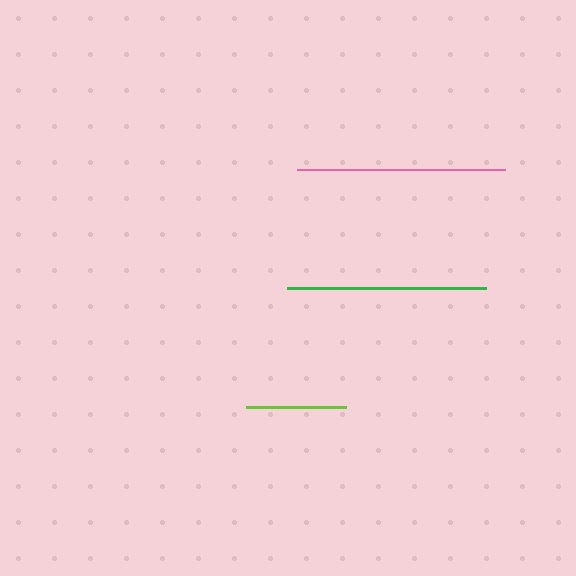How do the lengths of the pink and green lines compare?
The pink and green lines are approximately the same length.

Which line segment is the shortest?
The lime line is the shortest at approximately 100 pixels.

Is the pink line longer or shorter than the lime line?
The pink line is longer than the lime line.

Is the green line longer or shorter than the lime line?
The green line is longer than the lime line.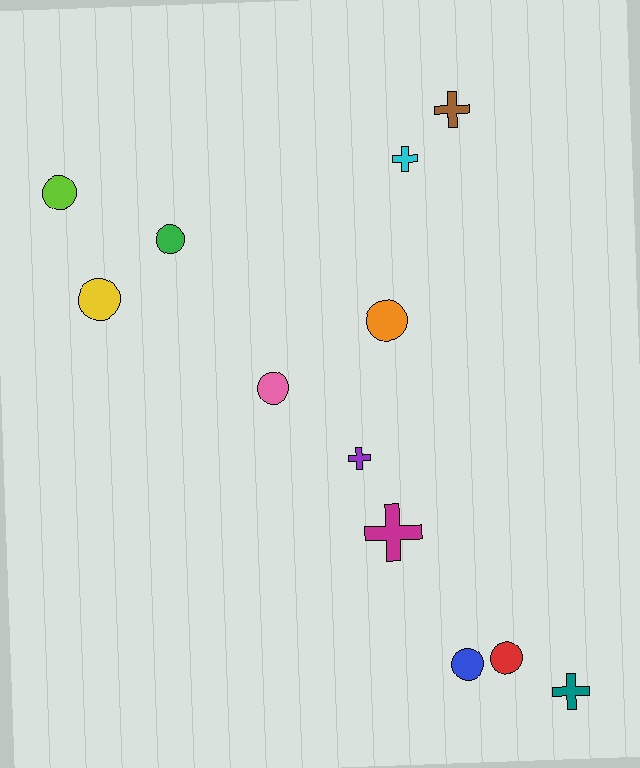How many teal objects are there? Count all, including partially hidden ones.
There is 1 teal object.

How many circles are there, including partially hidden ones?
There are 7 circles.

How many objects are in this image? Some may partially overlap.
There are 12 objects.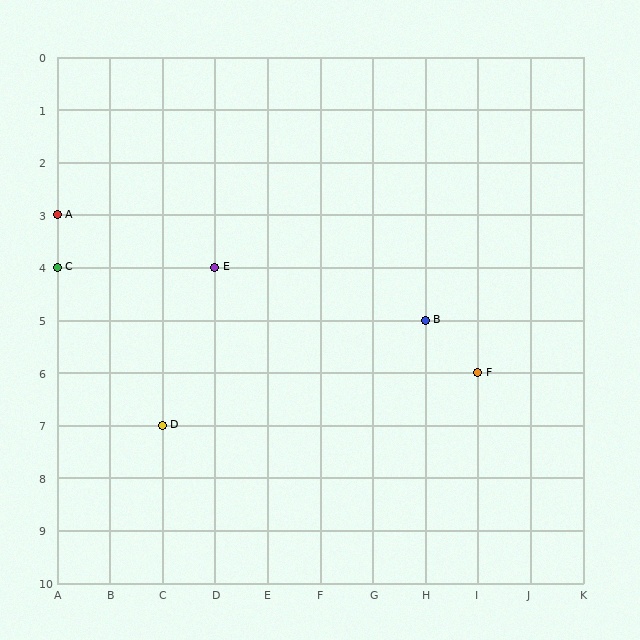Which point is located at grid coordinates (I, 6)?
Point F is at (I, 6).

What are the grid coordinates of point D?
Point D is at grid coordinates (C, 7).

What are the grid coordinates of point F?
Point F is at grid coordinates (I, 6).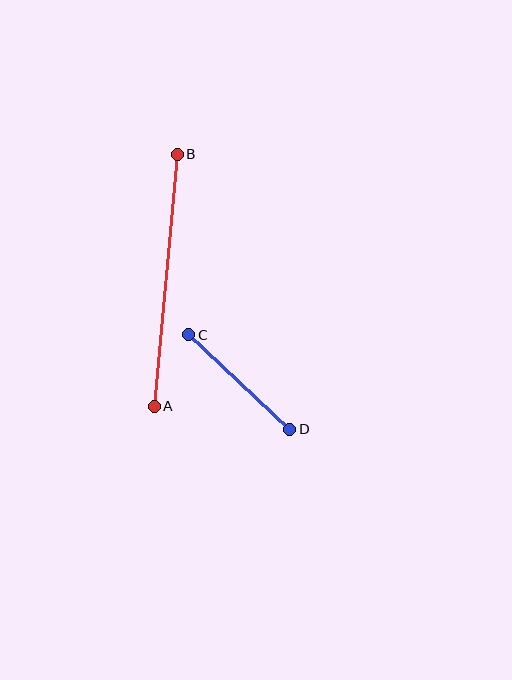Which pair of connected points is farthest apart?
Points A and B are farthest apart.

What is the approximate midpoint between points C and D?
The midpoint is at approximately (239, 382) pixels.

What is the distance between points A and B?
The distance is approximately 253 pixels.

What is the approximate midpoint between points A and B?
The midpoint is at approximately (166, 280) pixels.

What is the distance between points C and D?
The distance is approximately 138 pixels.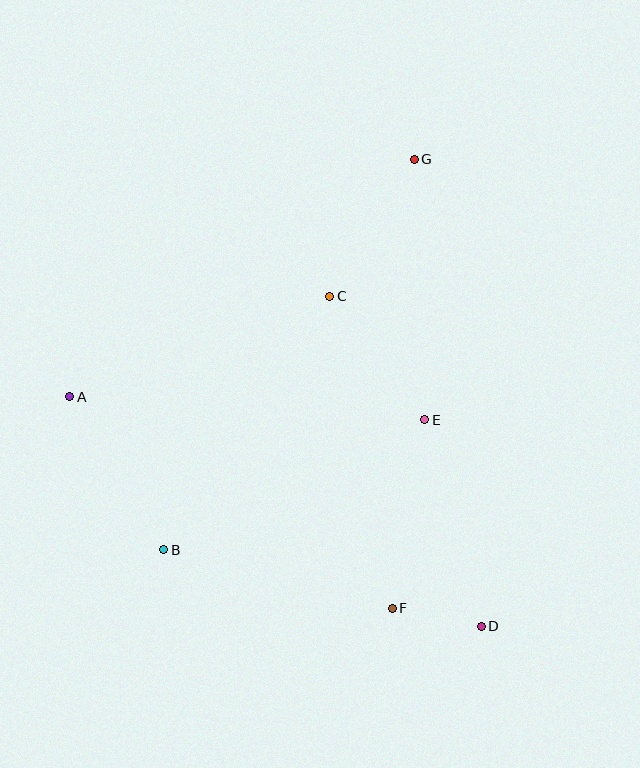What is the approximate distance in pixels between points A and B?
The distance between A and B is approximately 179 pixels.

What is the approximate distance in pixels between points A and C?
The distance between A and C is approximately 279 pixels.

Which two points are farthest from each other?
Points D and G are farthest from each other.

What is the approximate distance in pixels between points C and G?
The distance between C and G is approximately 161 pixels.